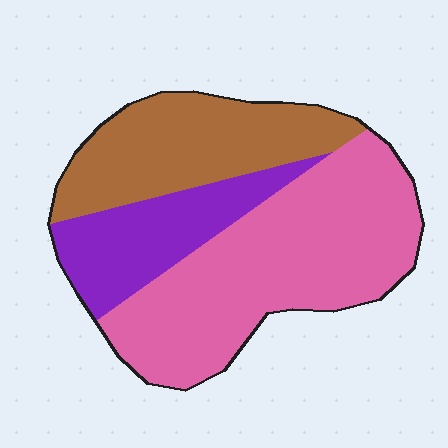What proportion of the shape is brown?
Brown takes up between a quarter and a half of the shape.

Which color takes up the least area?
Purple, at roughly 20%.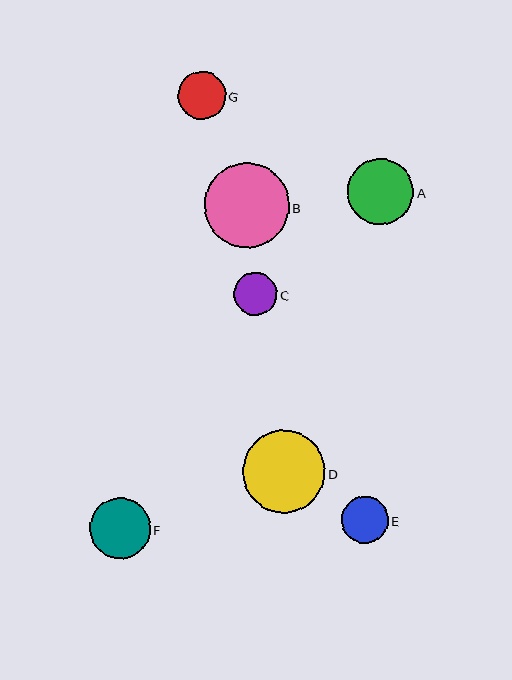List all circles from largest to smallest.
From largest to smallest: B, D, A, F, G, E, C.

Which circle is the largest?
Circle B is the largest with a size of approximately 85 pixels.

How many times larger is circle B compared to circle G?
Circle B is approximately 1.8 times the size of circle G.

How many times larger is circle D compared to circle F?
Circle D is approximately 1.4 times the size of circle F.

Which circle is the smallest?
Circle C is the smallest with a size of approximately 43 pixels.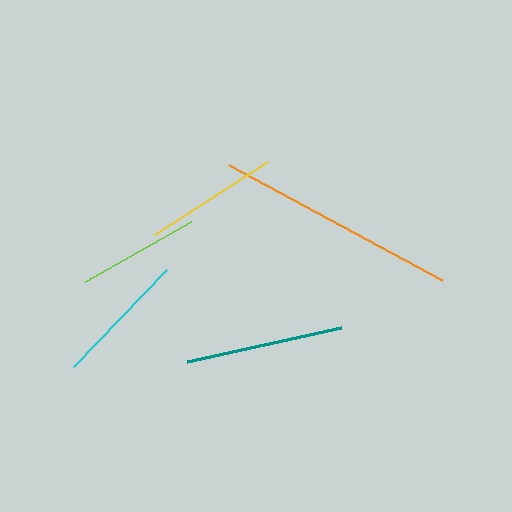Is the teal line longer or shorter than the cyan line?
The teal line is longer than the cyan line.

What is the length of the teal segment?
The teal segment is approximately 157 pixels long.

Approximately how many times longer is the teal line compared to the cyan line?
The teal line is approximately 1.2 times the length of the cyan line.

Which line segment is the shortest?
The lime line is the shortest at approximately 122 pixels.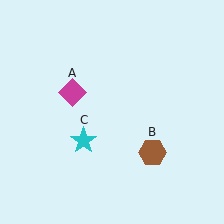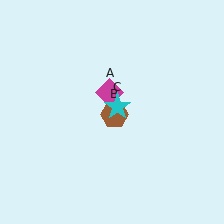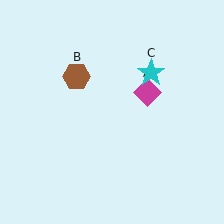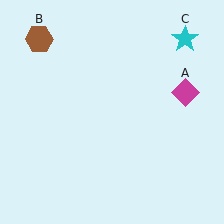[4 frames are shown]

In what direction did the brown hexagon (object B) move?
The brown hexagon (object B) moved up and to the left.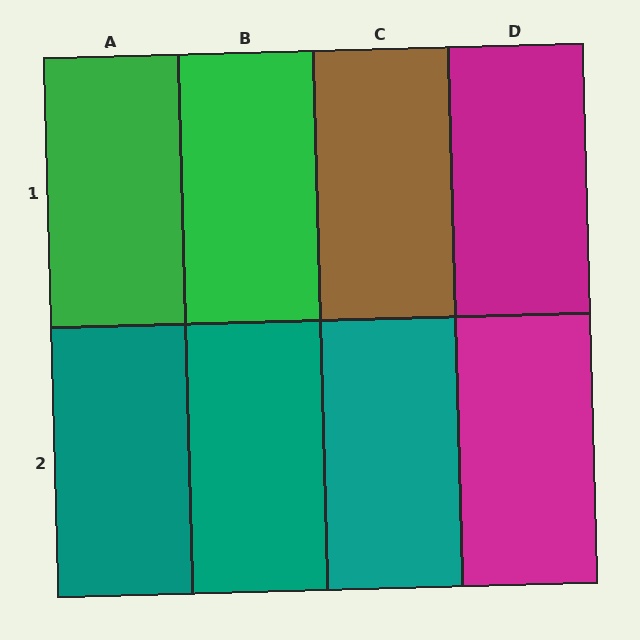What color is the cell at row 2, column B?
Teal.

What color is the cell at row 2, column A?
Teal.